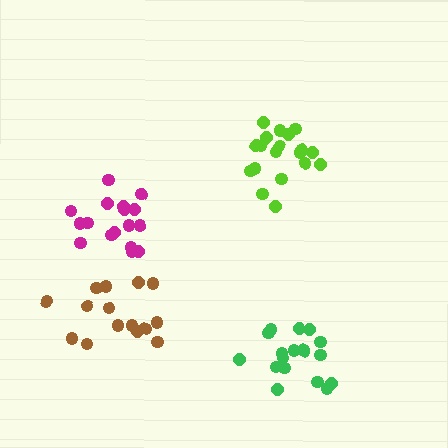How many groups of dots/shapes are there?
There are 4 groups.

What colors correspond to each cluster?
The clusters are colored: green, lime, magenta, brown.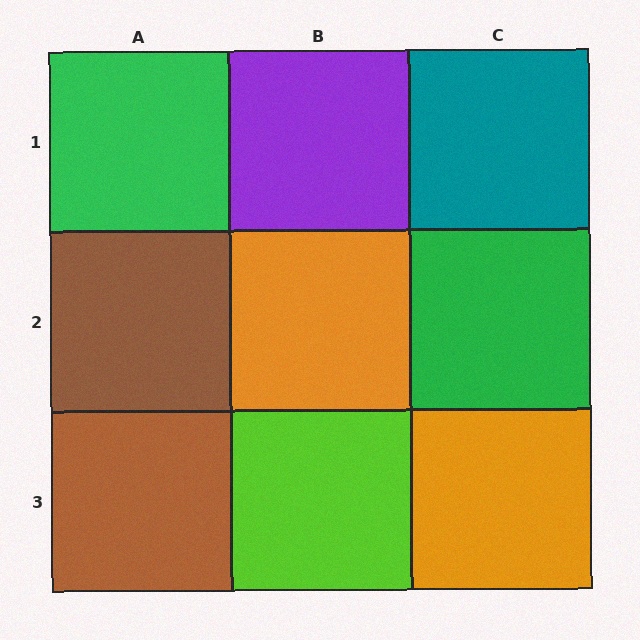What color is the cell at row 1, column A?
Green.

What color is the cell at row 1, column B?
Purple.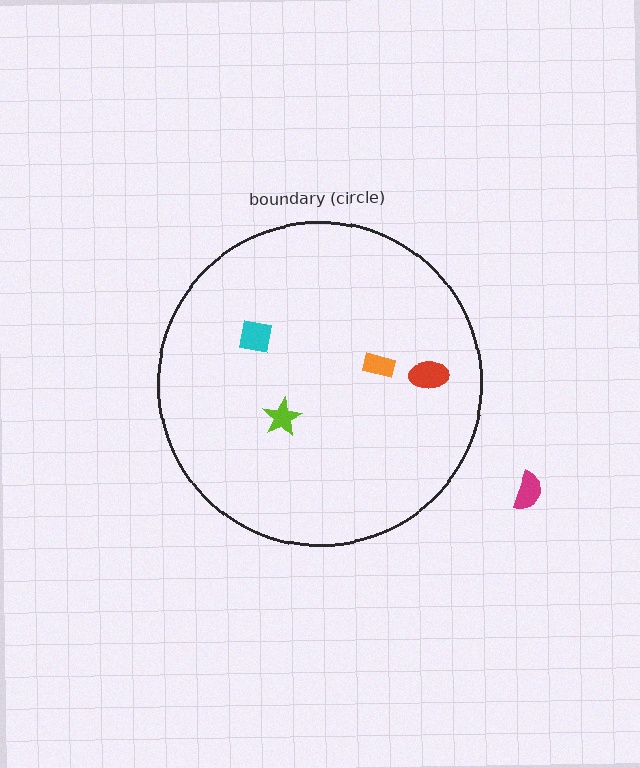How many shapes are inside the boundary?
4 inside, 1 outside.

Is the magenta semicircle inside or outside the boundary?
Outside.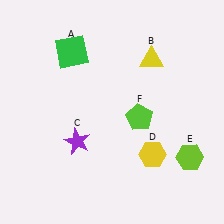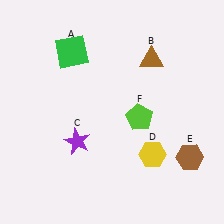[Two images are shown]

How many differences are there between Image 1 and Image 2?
There are 2 differences between the two images.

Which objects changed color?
B changed from yellow to brown. E changed from lime to brown.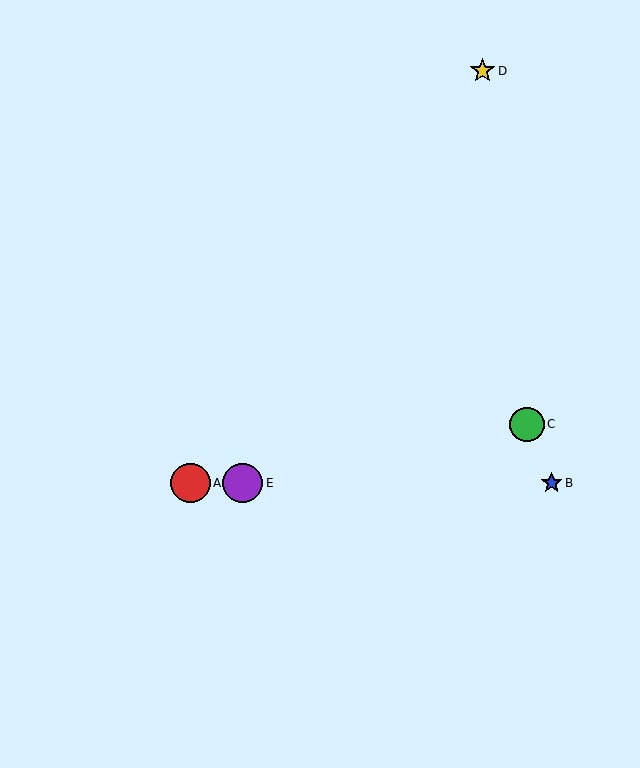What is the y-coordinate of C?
Object C is at y≈424.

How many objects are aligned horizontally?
3 objects (A, B, E) are aligned horizontally.